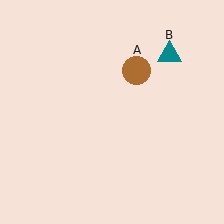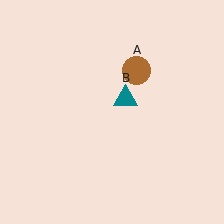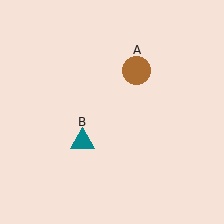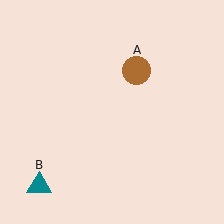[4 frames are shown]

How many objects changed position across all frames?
1 object changed position: teal triangle (object B).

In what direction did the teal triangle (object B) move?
The teal triangle (object B) moved down and to the left.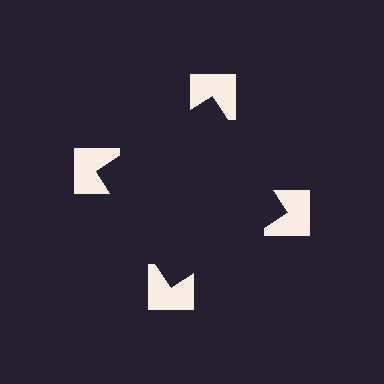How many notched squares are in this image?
There are 4 — one at each vertex of the illusory square.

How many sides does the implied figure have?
4 sides.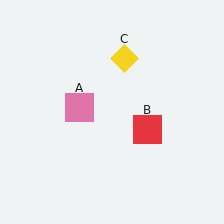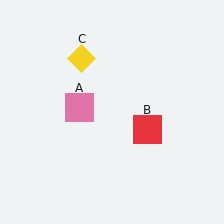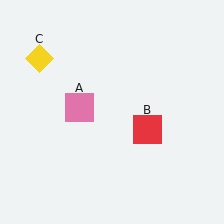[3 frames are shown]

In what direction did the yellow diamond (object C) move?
The yellow diamond (object C) moved left.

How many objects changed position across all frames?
1 object changed position: yellow diamond (object C).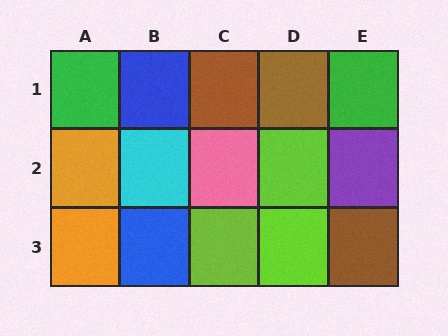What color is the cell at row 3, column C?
Lime.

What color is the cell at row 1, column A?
Green.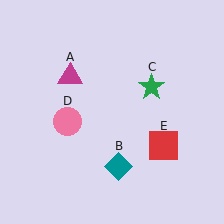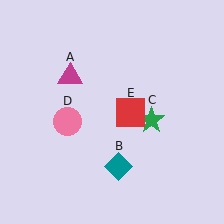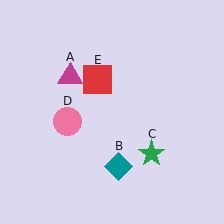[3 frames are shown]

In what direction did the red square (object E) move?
The red square (object E) moved up and to the left.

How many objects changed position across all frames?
2 objects changed position: green star (object C), red square (object E).